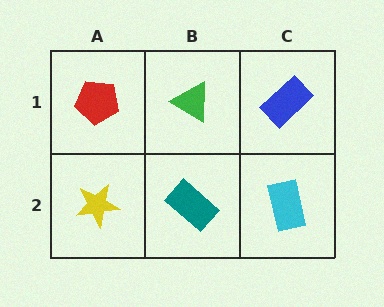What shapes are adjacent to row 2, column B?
A green triangle (row 1, column B), a yellow star (row 2, column A), a cyan rectangle (row 2, column C).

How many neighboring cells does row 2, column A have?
2.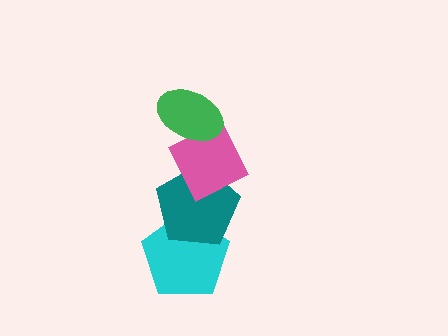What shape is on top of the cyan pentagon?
The teal pentagon is on top of the cyan pentagon.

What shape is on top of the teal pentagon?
The pink diamond is on top of the teal pentagon.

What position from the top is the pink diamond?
The pink diamond is 2nd from the top.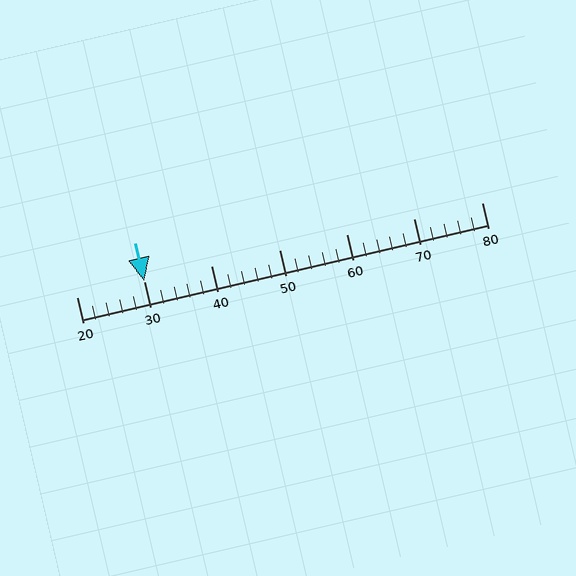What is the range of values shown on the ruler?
The ruler shows values from 20 to 80.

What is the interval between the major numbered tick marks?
The major tick marks are spaced 10 units apart.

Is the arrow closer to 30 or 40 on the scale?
The arrow is closer to 30.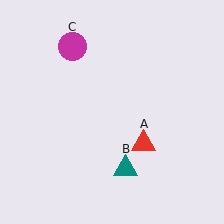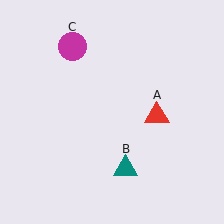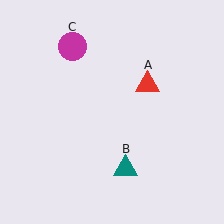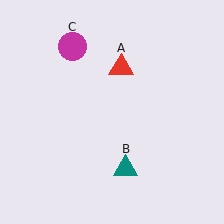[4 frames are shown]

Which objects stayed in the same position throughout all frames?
Teal triangle (object B) and magenta circle (object C) remained stationary.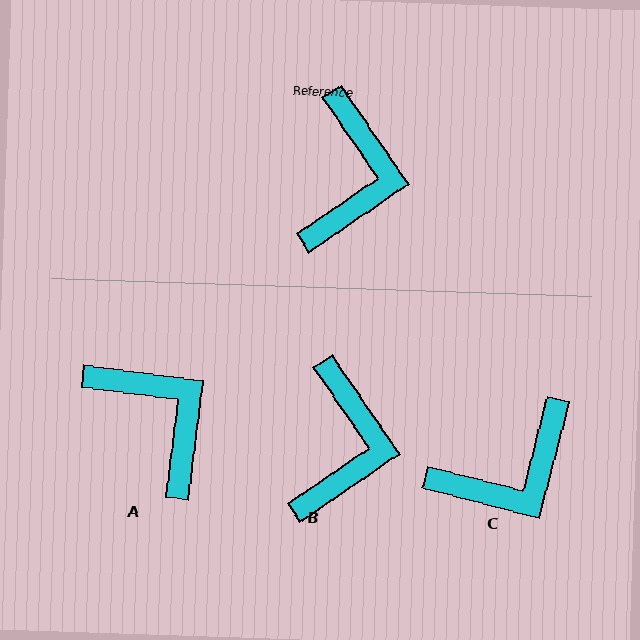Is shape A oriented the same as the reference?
No, it is off by about 48 degrees.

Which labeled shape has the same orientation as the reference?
B.